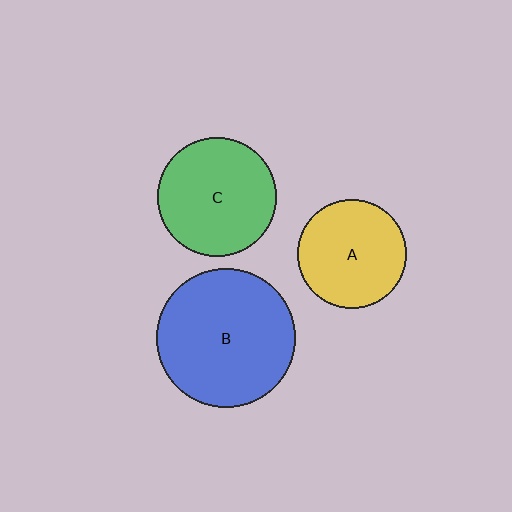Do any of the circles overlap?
No, none of the circles overlap.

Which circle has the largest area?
Circle B (blue).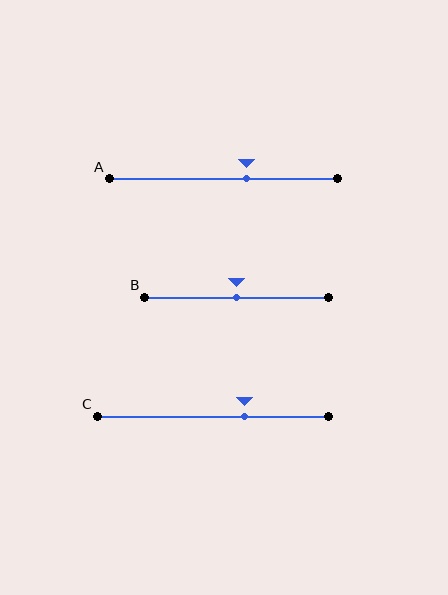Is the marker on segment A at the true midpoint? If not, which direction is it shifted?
No, the marker on segment A is shifted to the right by about 10% of the segment length.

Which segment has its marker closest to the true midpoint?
Segment B has its marker closest to the true midpoint.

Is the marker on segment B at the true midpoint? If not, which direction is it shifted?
Yes, the marker on segment B is at the true midpoint.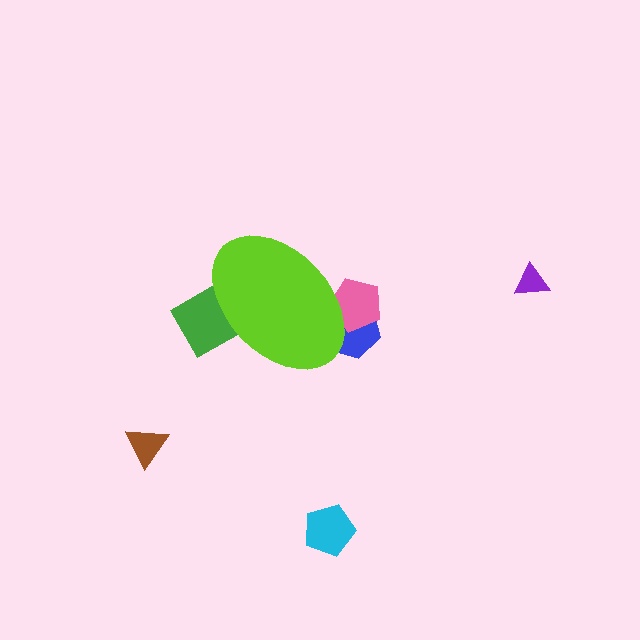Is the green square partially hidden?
Yes, the green square is partially hidden behind the lime ellipse.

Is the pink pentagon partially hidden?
Yes, the pink pentagon is partially hidden behind the lime ellipse.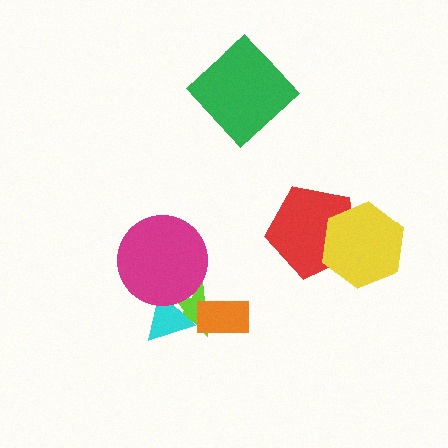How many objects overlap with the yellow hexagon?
1 object overlaps with the yellow hexagon.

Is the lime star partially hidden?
Yes, it is partially covered by another shape.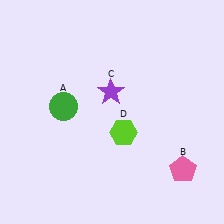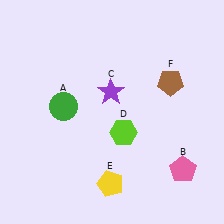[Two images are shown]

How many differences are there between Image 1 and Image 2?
There are 2 differences between the two images.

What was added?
A yellow pentagon (E), a brown pentagon (F) were added in Image 2.